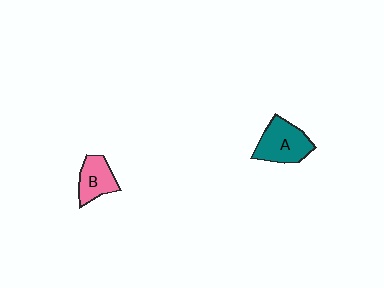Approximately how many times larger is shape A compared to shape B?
Approximately 1.4 times.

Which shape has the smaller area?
Shape B (pink).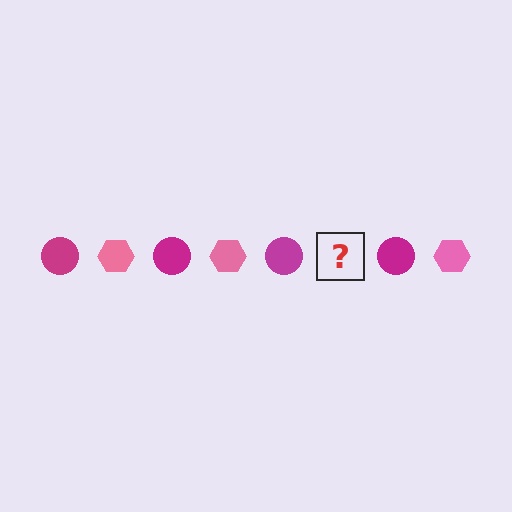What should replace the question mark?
The question mark should be replaced with a pink hexagon.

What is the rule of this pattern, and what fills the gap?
The rule is that the pattern alternates between magenta circle and pink hexagon. The gap should be filled with a pink hexagon.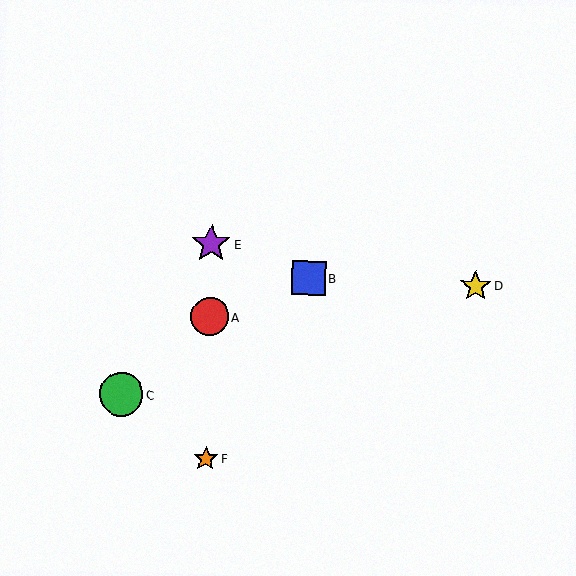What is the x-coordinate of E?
Object E is at x≈211.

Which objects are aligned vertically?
Objects A, E, F are aligned vertically.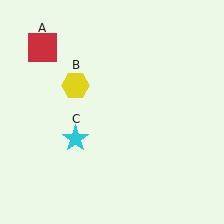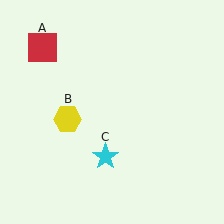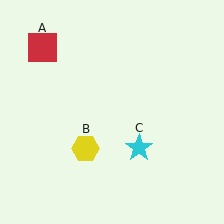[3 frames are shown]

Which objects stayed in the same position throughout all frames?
Red square (object A) remained stationary.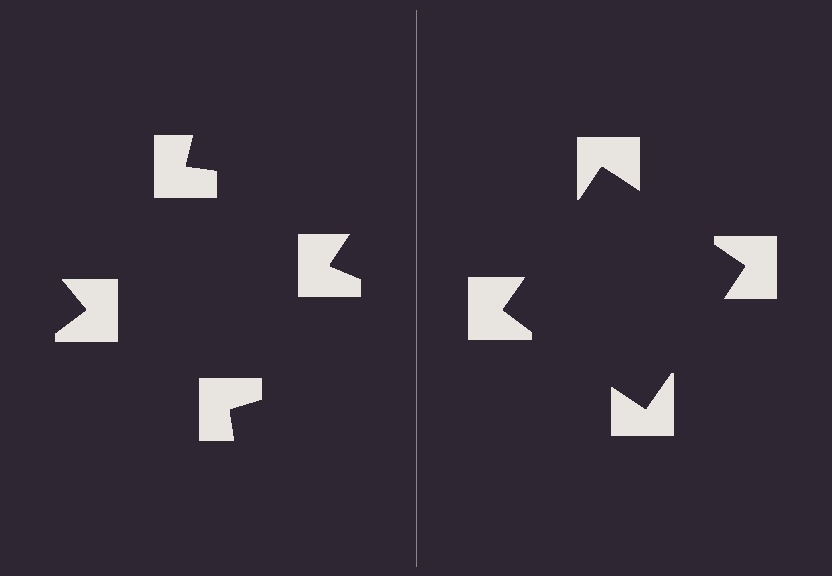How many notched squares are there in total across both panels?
8 — 4 on each side.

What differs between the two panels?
The notched squares are positioned identically on both sides; only the wedge orientations differ. On the right they align to a square; on the left they are misaligned.